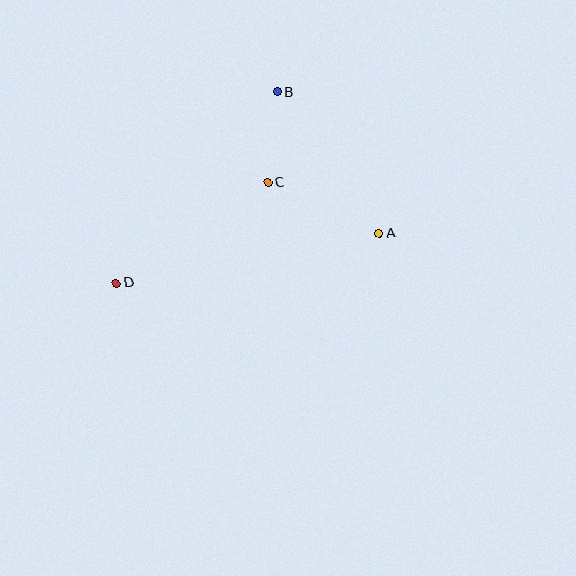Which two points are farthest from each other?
Points A and D are farthest from each other.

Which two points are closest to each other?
Points B and C are closest to each other.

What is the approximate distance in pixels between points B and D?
The distance between B and D is approximately 249 pixels.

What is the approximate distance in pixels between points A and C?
The distance between A and C is approximately 122 pixels.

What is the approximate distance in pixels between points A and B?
The distance between A and B is approximately 174 pixels.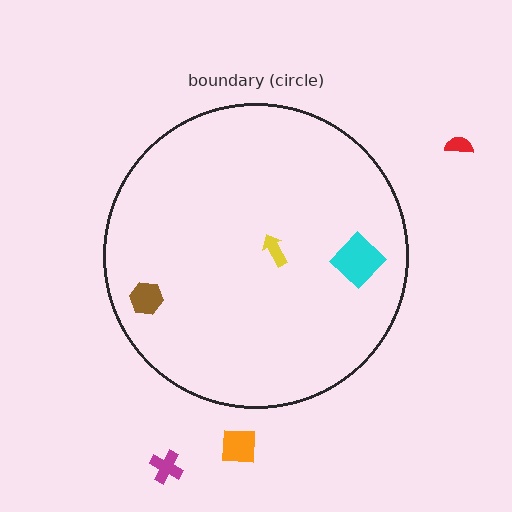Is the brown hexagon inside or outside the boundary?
Inside.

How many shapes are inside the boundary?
3 inside, 3 outside.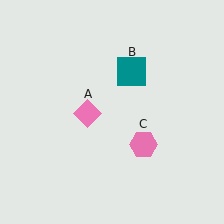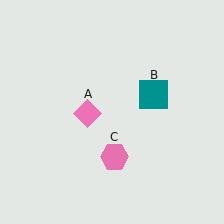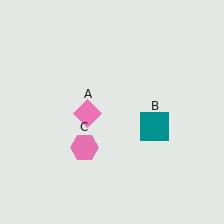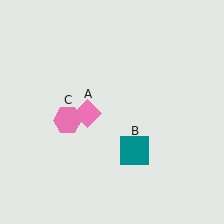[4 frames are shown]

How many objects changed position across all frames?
2 objects changed position: teal square (object B), pink hexagon (object C).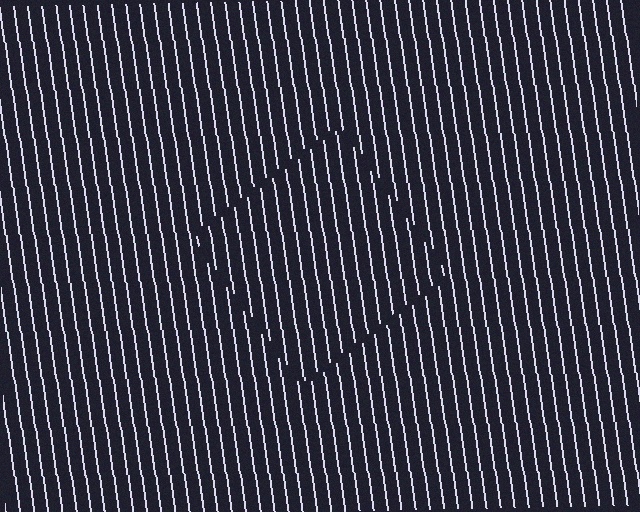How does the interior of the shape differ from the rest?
The interior of the shape contains the same grating, shifted by half a period — the contour is defined by the phase discontinuity where line-ends from the inner and outer gratings abut.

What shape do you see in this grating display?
An illusory square. The interior of the shape contains the same grating, shifted by half a period — the contour is defined by the phase discontinuity where line-ends from the inner and outer gratings abut.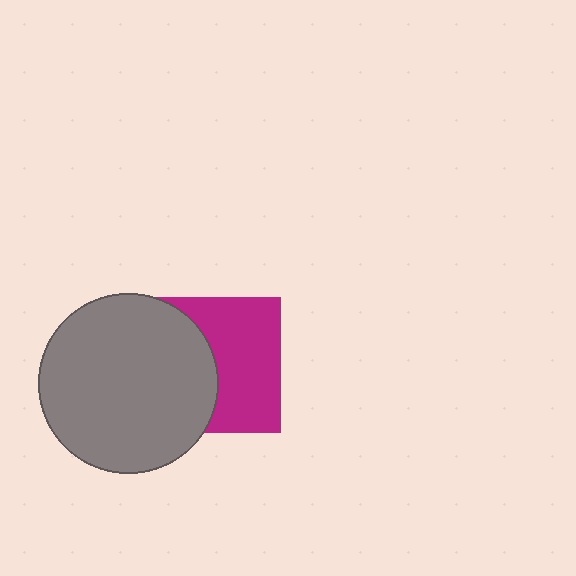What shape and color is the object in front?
The object in front is a gray circle.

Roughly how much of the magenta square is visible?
About half of it is visible (roughly 55%).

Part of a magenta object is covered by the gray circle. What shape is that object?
It is a square.